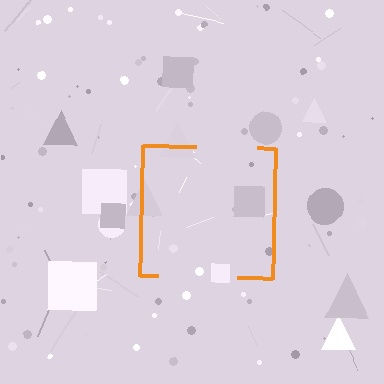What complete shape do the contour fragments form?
The contour fragments form a square.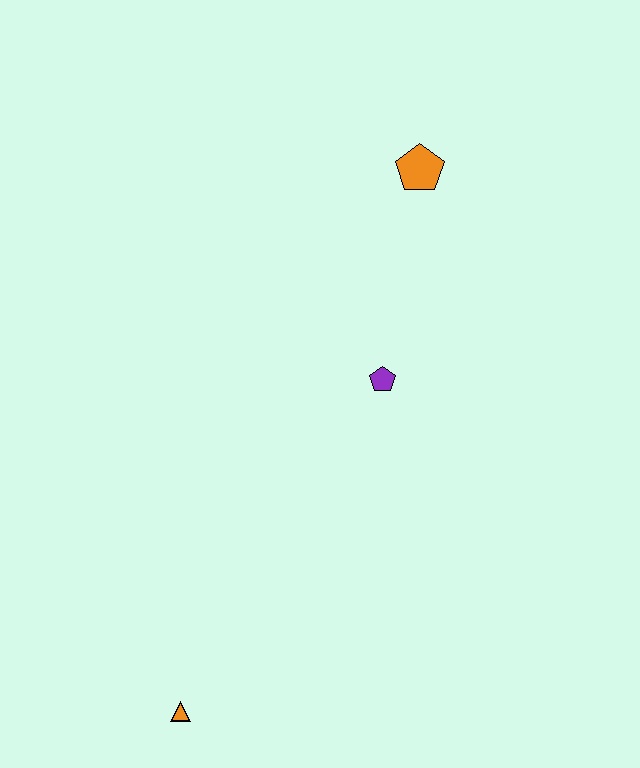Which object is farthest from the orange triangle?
The orange pentagon is farthest from the orange triangle.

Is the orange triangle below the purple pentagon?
Yes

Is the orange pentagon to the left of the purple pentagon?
No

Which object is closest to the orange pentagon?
The purple pentagon is closest to the orange pentagon.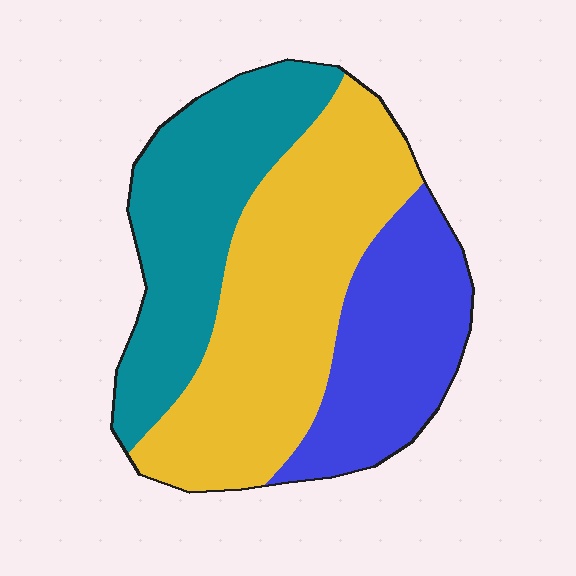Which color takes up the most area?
Yellow, at roughly 45%.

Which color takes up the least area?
Blue, at roughly 25%.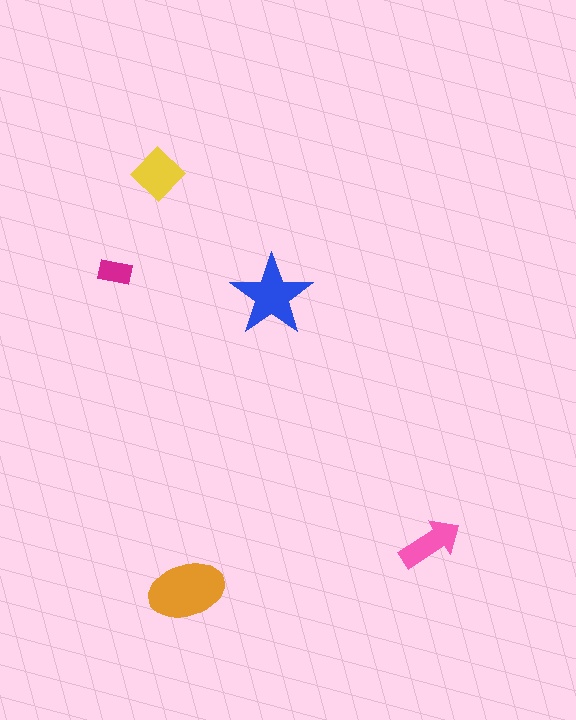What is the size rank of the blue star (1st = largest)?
2nd.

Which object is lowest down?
The orange ellipse is bottommost.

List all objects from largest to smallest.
The orange ellipse, the blue star, the yellow diamond, the pink arrow, the magenta rectangle.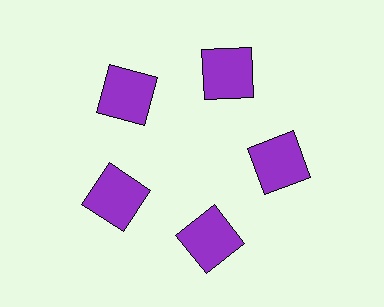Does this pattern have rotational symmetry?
Yes, this pattern has 5-fold rotational symmetry. It looks the same after rotating 72 degrees around the center.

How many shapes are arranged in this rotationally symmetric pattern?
There are 5 shapes, arranged in 5 groups of 1.